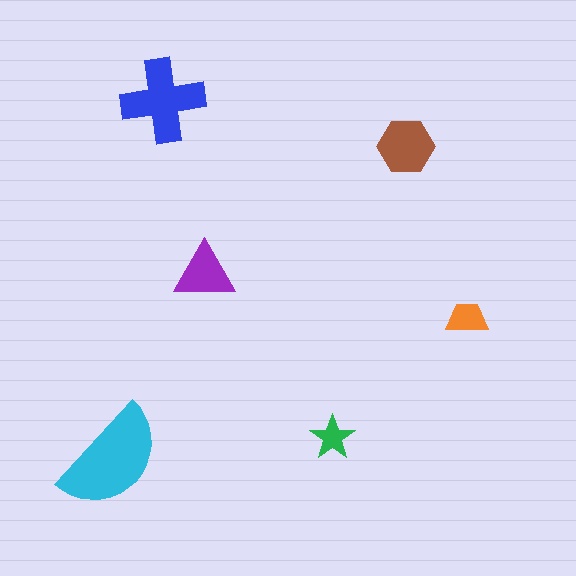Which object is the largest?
The cyan semicircle.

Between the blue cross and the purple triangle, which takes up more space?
The blue cross.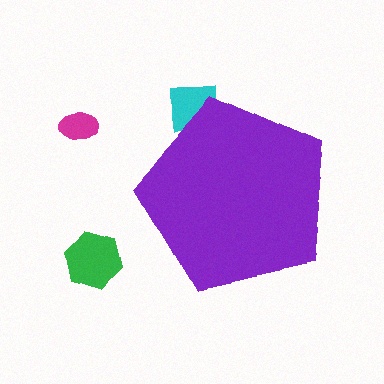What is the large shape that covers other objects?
A purple pentagon.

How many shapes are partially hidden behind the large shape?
1 shape is partially hidden.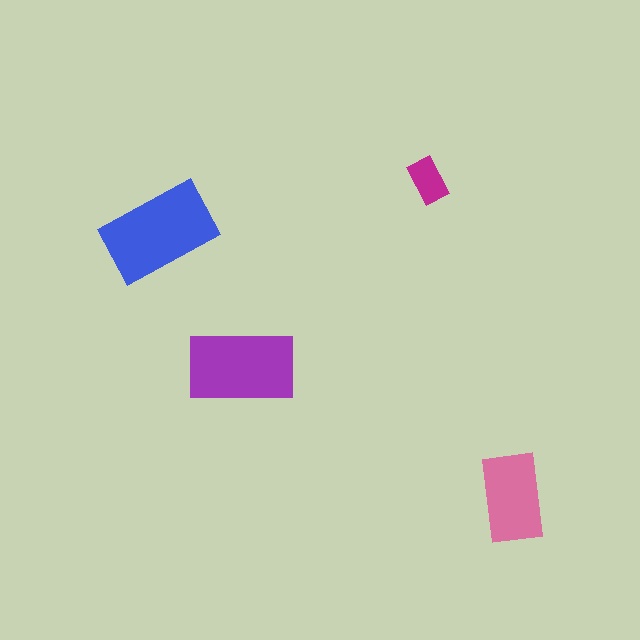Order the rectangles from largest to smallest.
the blue one, the purple one, the pink one, the magenta one.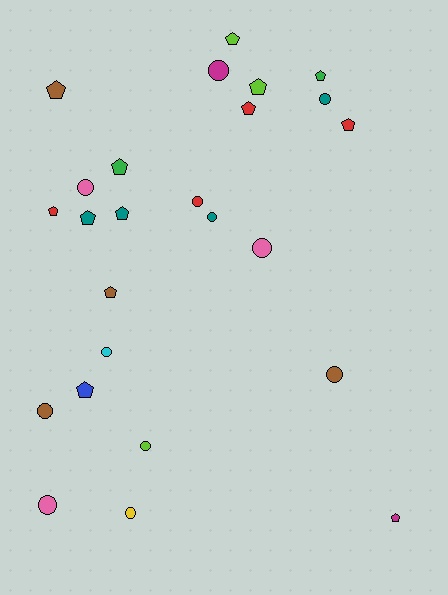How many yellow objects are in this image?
There is 1 yellow object.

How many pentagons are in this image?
There are 13 pentagons.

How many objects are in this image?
There are 25 objects.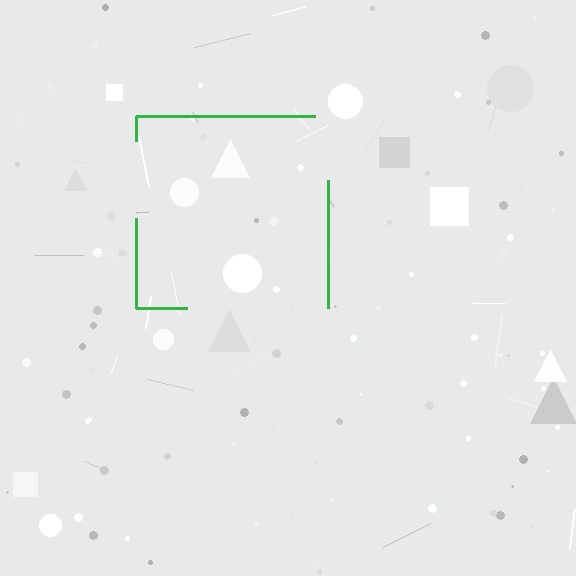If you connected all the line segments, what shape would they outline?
They would outline a square.